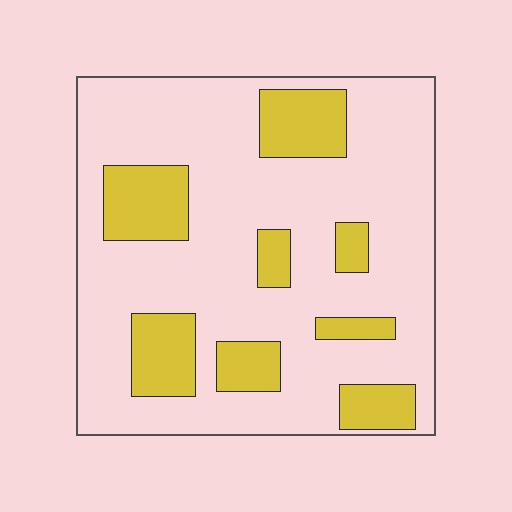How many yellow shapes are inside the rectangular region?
8.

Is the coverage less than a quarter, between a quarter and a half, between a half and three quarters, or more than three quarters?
Less than a quarter.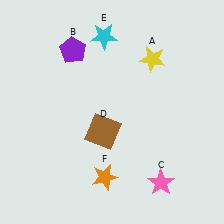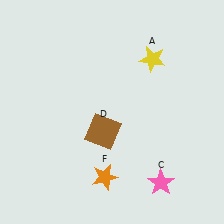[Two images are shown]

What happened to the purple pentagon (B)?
The purple pentagon (B) was removed in Image 2. It was in the top-left area of Image 1.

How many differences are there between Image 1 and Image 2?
There are 2 differences between the two images.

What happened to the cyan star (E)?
The cyan star (E) was removed in Image 2. It was in the top-left area of Image 1.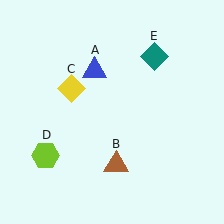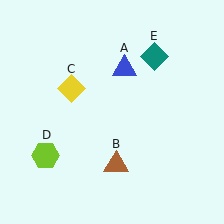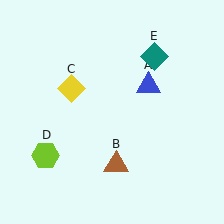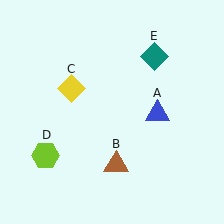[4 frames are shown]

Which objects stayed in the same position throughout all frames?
Brown triangle (object B) and yellow diamond (object C) and lime hexagon (object D) and teal diamond (object E) remained stationary.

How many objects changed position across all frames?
1 object changed position: blue triangle (object A).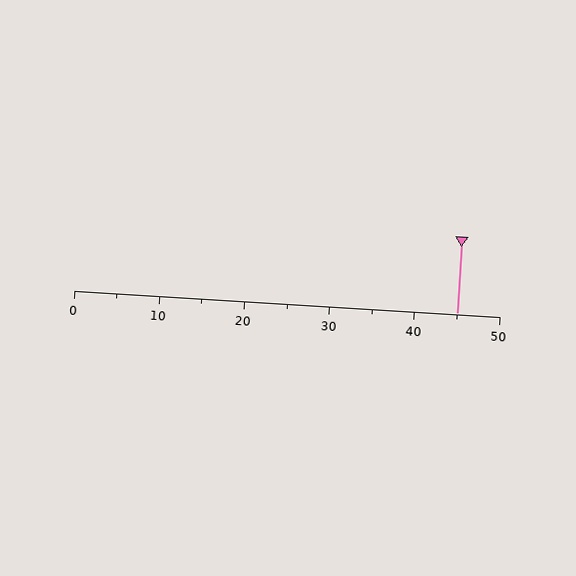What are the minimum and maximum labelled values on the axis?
The axis runs from 0 to 50.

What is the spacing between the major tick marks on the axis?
The major ticks are spaced 10 apart.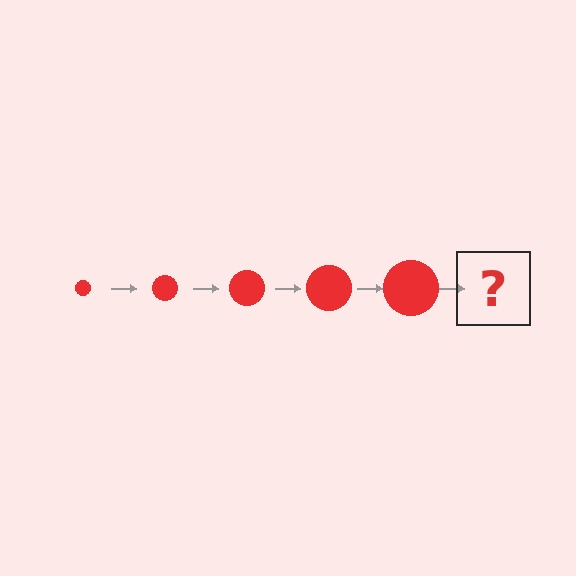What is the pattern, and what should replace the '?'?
The pattern is that the circle gets progressively larger each step. The '?' should be a red circle, larger than the previous one.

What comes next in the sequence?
The next element should be a red circle, larger than the previous one.